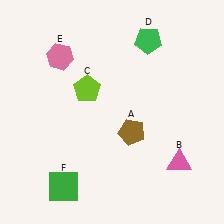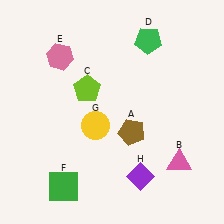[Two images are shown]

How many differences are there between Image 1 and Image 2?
There are 2 differences between the two images.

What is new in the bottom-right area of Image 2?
A purple diamond (H) was added in the bottom-right area of Image 2.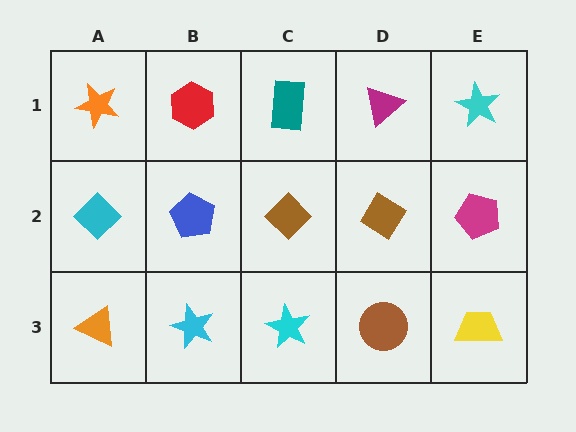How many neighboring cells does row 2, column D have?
4.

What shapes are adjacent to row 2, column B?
A red hexagon (row 1, column B), a cyan star (row 3, column B), a cyan diamond (row 2, column A), a brown diamond (row 2, column C).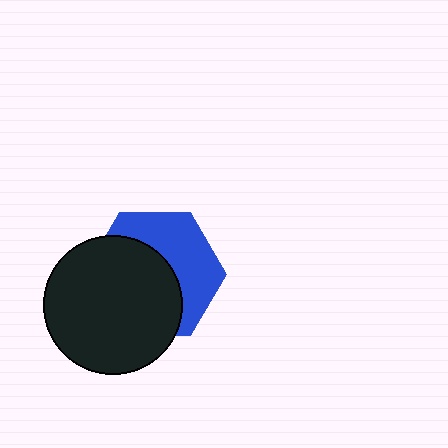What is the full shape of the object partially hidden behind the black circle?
The partially hidden object is a blue hexagon.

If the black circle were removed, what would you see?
You would see the complete blue hexagon.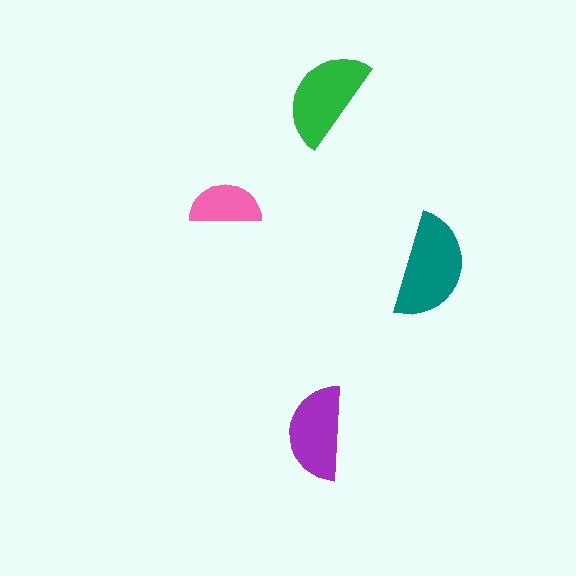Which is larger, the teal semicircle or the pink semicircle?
The teal one.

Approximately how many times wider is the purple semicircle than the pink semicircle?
About 1.5 times wider.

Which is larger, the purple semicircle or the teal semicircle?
The teal one.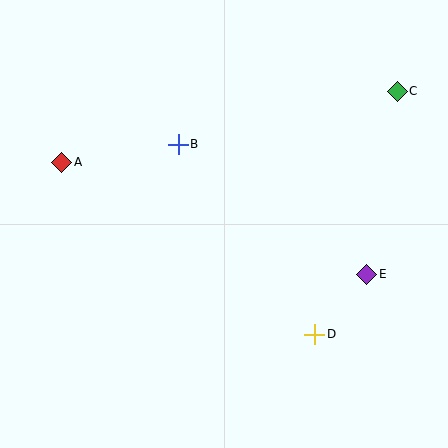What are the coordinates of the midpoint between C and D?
The midpoint between C and D is at (356, 213).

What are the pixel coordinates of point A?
Point A is at (62, 162).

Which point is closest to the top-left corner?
Point A is closest to the top-left corner.